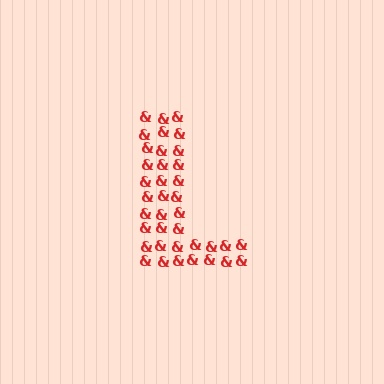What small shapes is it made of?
It is made of small ampersands.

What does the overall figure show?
The overall figure shows the letter L.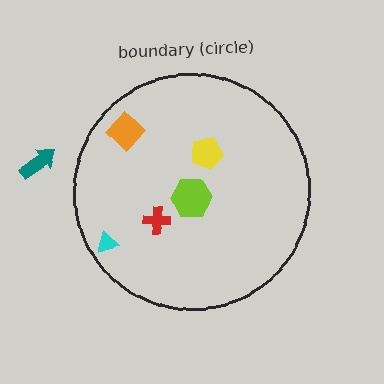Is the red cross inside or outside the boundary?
Inside.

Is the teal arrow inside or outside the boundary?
Outside.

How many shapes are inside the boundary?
5 inside, 1 outside.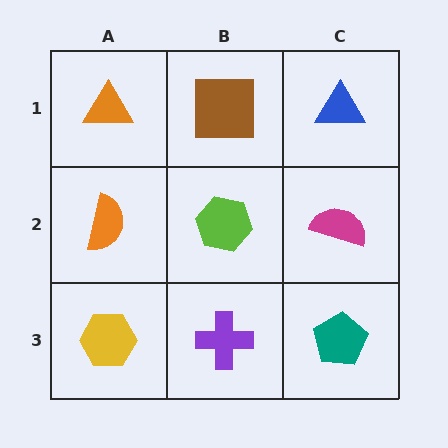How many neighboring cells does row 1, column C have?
2.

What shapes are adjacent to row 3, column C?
A magenta semicircle (row 2, column C), a purple cross (row 3, column B).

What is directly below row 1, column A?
An orange semicircle.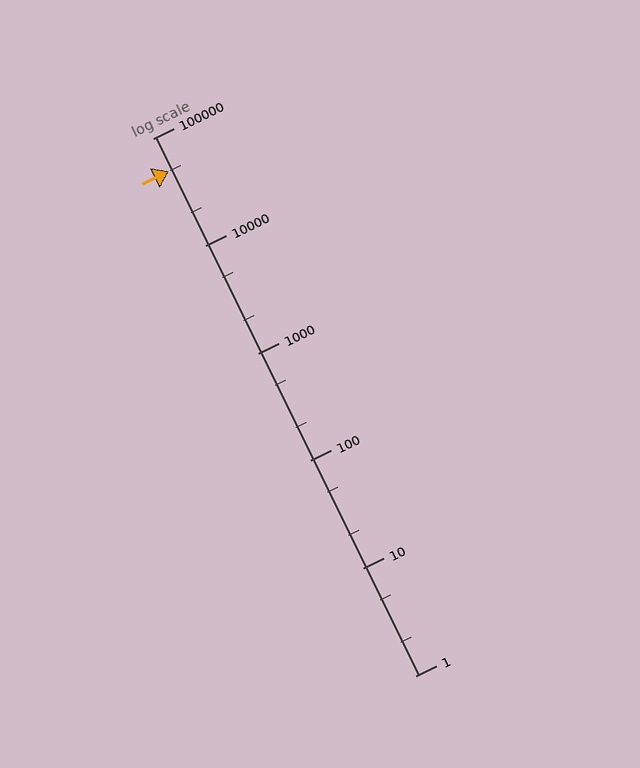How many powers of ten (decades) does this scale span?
The scale spans 5 decades, from 1 to 100000.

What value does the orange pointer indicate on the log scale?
The pointer indicates approximately 50000.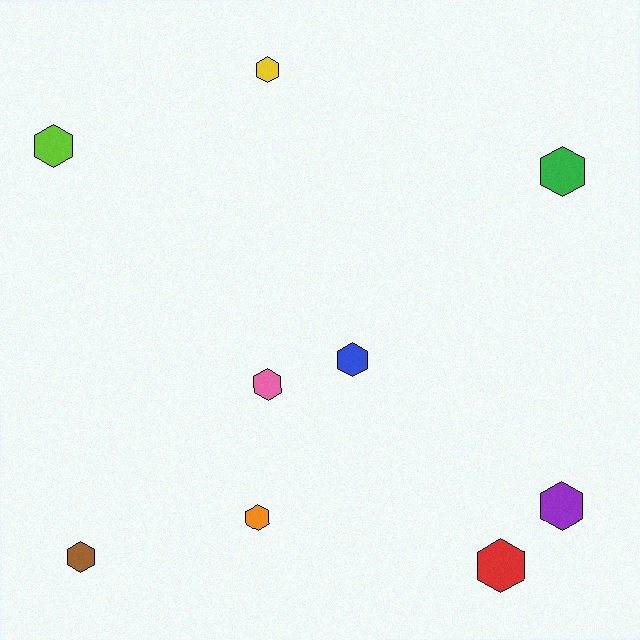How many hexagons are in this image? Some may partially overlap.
There are 9 hexagons.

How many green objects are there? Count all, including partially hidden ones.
There is 1 green object.